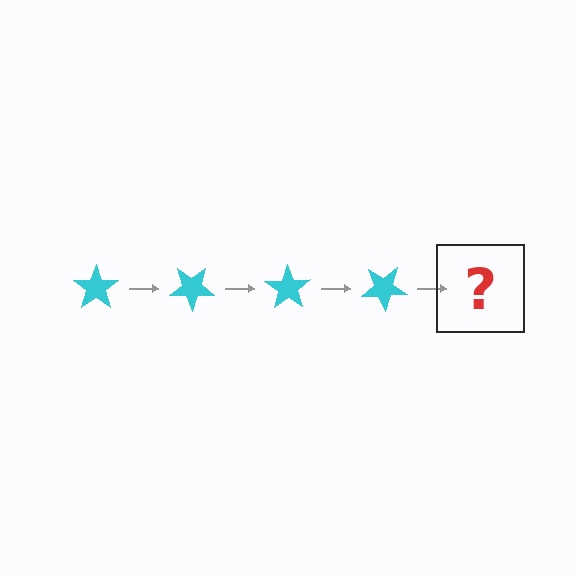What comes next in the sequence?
The next element should be a cyan star rotated 140 degrees.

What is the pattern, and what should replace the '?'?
The pattern is that the star rotates 35 degrees each step. The '?' should be a cyan star rotated 140 degrees.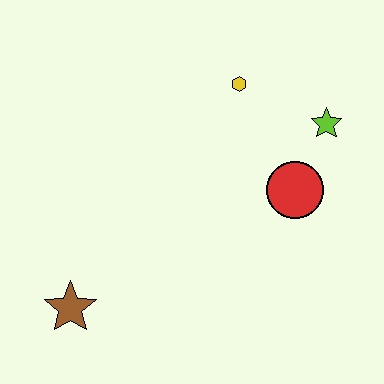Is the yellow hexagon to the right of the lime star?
No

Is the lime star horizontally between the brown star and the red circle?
No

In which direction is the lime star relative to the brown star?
The lime star is to the right of the brown star.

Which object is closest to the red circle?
The lime star is closest to the red circle.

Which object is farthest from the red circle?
The brown star is farthest from the red circle.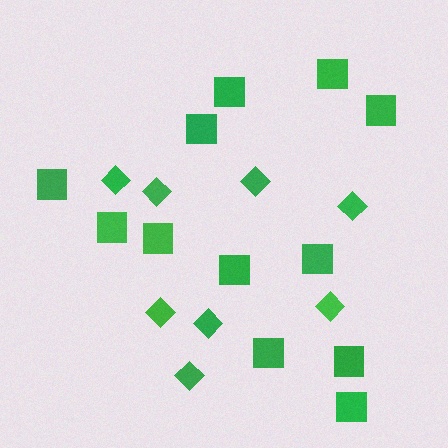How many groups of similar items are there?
There are 2 groups: one group of diamonds (8) and one group of squares (12).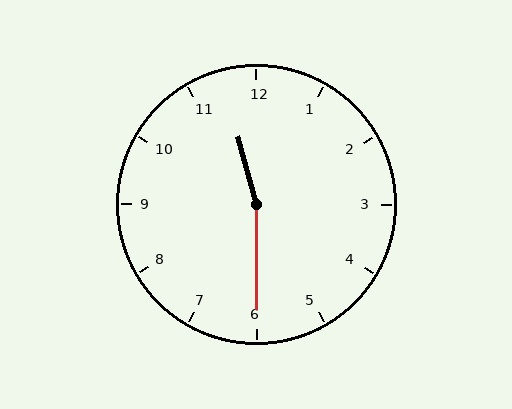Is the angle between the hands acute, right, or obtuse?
It is obtuse.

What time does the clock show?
11:30.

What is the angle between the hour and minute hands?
Approximately 165 degrees.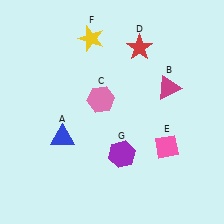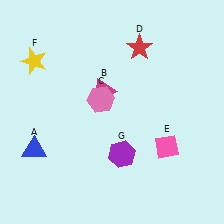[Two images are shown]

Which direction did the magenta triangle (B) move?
The magenta triangle (B) moved left.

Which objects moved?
The objects that moved are: the blue triangle (A), the magenta triangle (B), the yellow star (F).